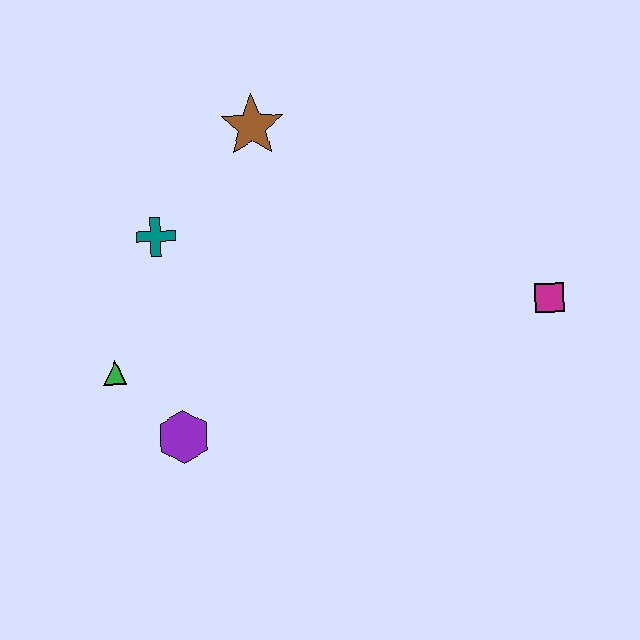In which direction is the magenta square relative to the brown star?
The magenta square is to the right of the brown star.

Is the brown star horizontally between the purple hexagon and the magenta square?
Yes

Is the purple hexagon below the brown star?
Yes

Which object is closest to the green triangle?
The purple hexagon is closest to the green triangle.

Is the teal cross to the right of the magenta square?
No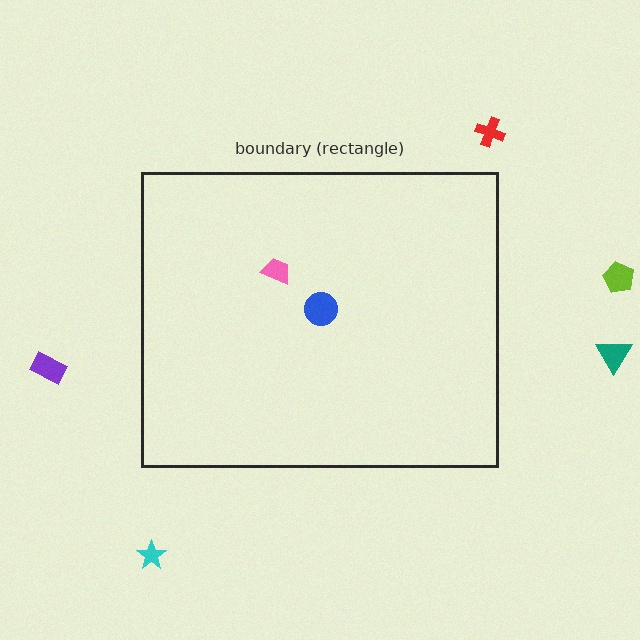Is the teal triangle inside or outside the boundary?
Outside.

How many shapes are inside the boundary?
2 inside, 5 outside.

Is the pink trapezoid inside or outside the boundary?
Inside.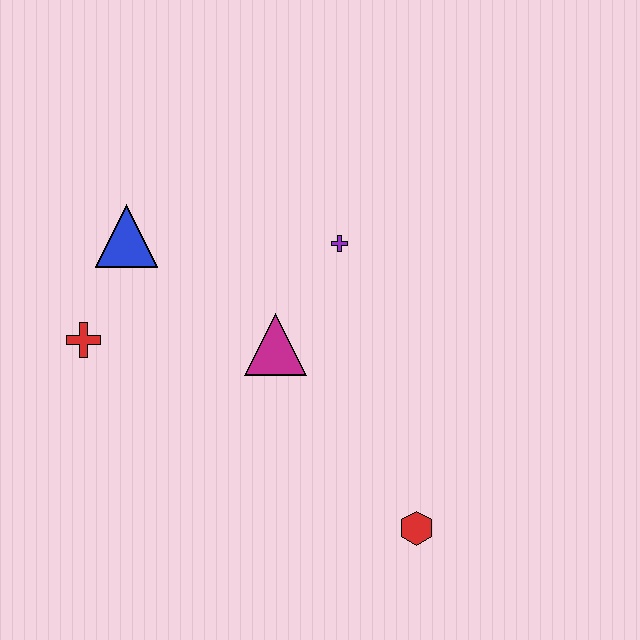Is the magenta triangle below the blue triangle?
Yes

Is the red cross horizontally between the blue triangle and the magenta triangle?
No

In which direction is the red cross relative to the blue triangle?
The red cross is below the blue triangle.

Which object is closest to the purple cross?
The magenta triangle is closest to the purple cross.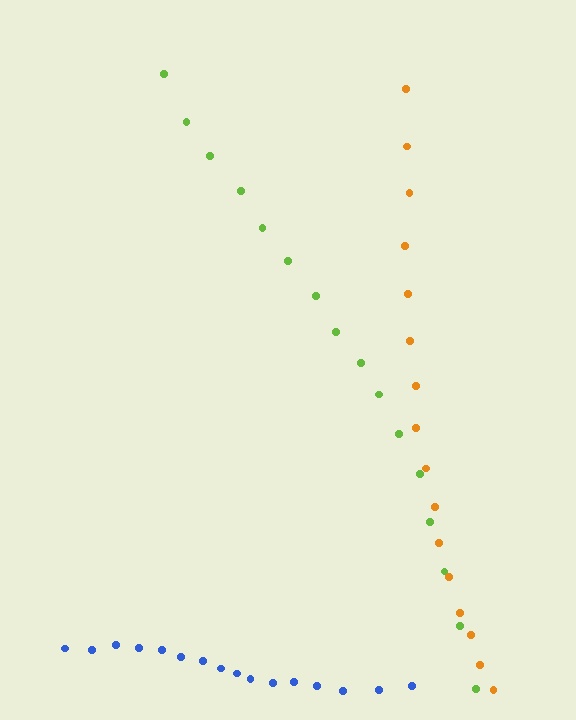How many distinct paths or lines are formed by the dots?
There are 3 distinct paths.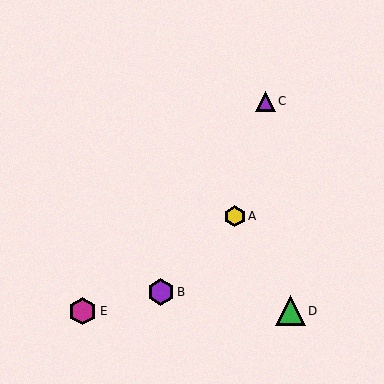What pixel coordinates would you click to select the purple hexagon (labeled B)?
Click at (161, 292) to select the purple hexagon B.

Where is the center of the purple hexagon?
The center of the purple hexagon is at (161, 292).